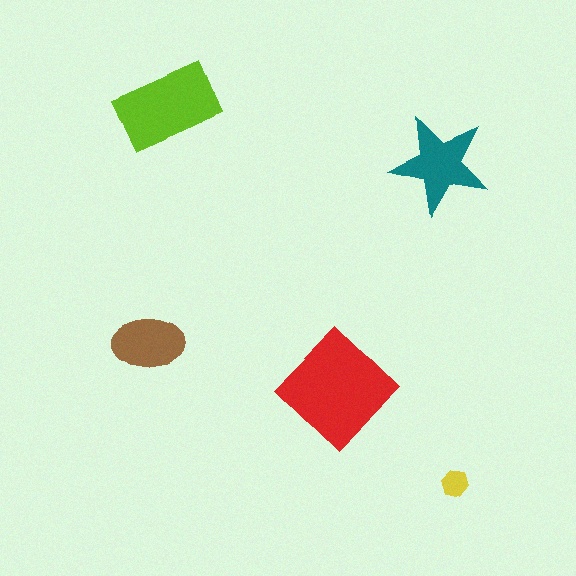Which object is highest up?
The lime rectangle is topmost.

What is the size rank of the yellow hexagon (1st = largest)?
5th.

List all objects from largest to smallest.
The red diamond, the lime rectangle, the teal star, the brown ellipse, the yellow hexagon.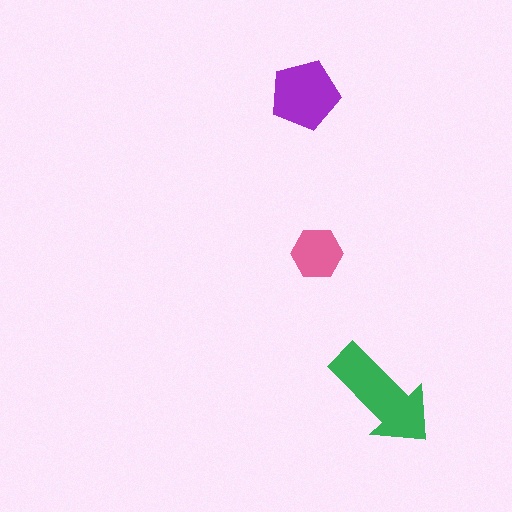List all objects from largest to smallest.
The green arrow, the purple pentagon, the pink hexagon.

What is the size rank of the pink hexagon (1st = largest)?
3rd.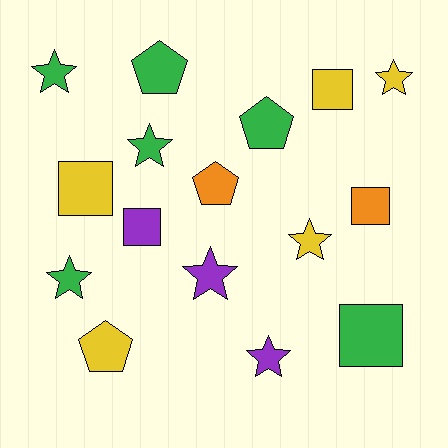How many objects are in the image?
There are 16 objects.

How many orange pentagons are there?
There is 1 orange pentagon.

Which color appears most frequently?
Green, with 6 objects.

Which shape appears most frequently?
Star, with 7 objects.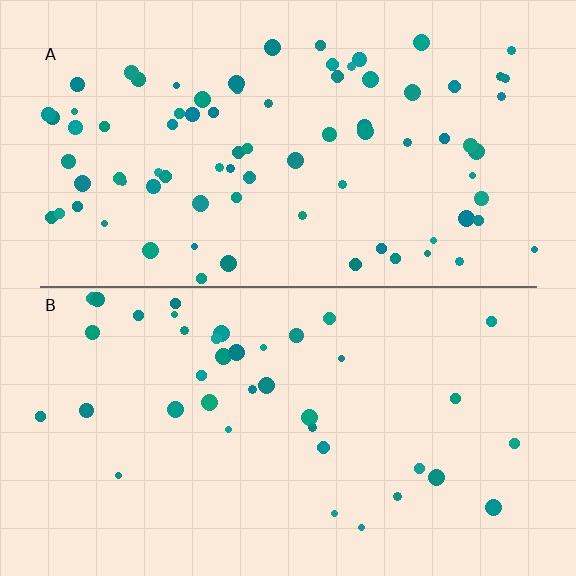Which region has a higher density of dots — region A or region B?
A (the top).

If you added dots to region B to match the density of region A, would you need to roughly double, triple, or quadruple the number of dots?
Approximately double.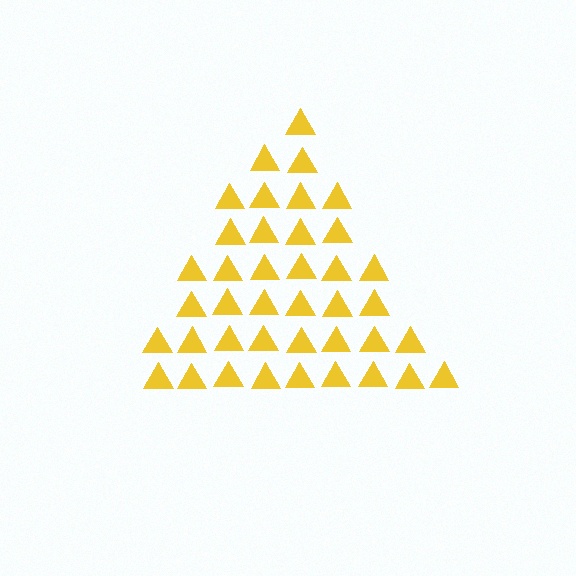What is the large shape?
The large shape is a triangle.